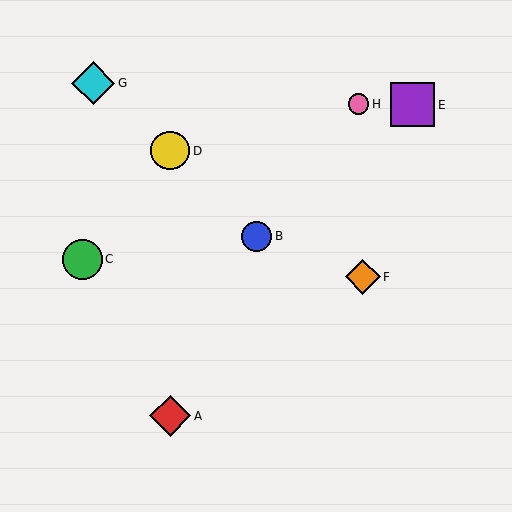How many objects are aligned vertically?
2 objects (A, D) are aligned vertically.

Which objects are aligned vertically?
Objects A, D are aligned vertically.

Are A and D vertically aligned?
Yes, both are at x≈170.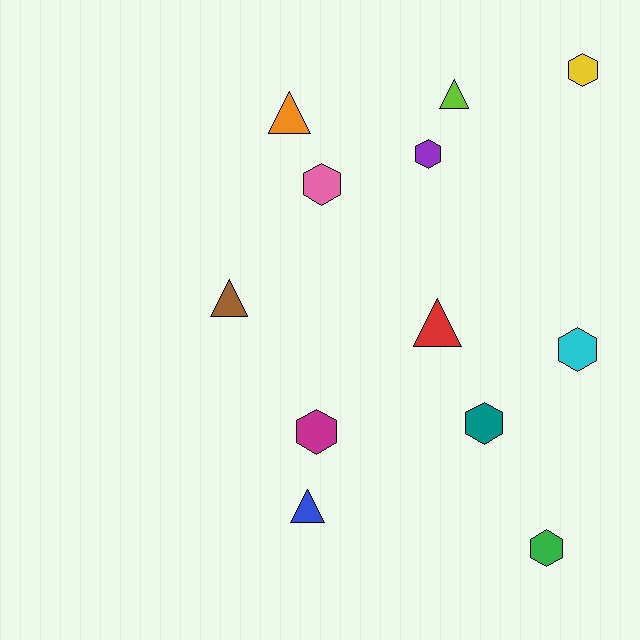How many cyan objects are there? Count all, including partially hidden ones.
There is 1 cyan object.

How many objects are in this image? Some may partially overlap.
There are 12 objects.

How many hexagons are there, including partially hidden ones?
There are 7 hexagons.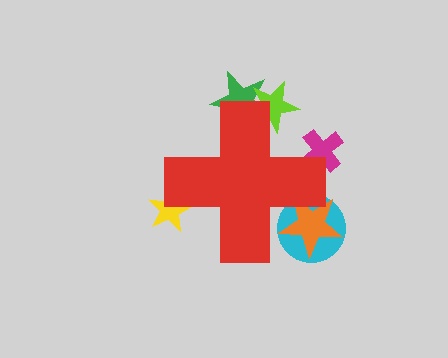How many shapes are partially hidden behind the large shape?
6 shapes are partially hidden.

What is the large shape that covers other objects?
A red cross.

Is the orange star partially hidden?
Yes, the orange star is partially hidden behind the red cross.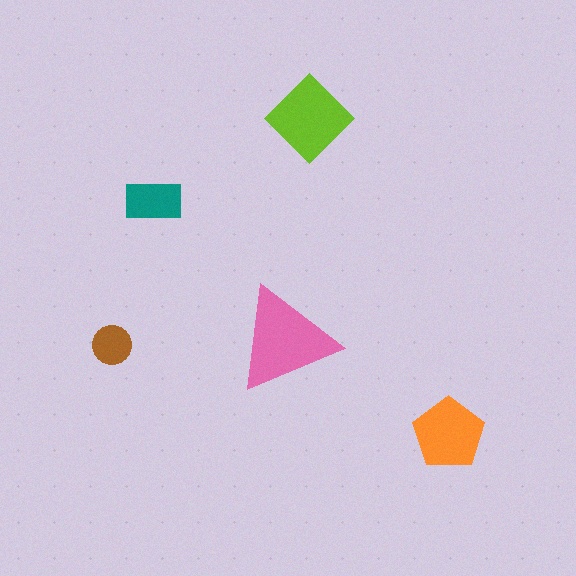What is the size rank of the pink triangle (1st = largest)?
1st.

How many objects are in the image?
There are 5 objects in the image.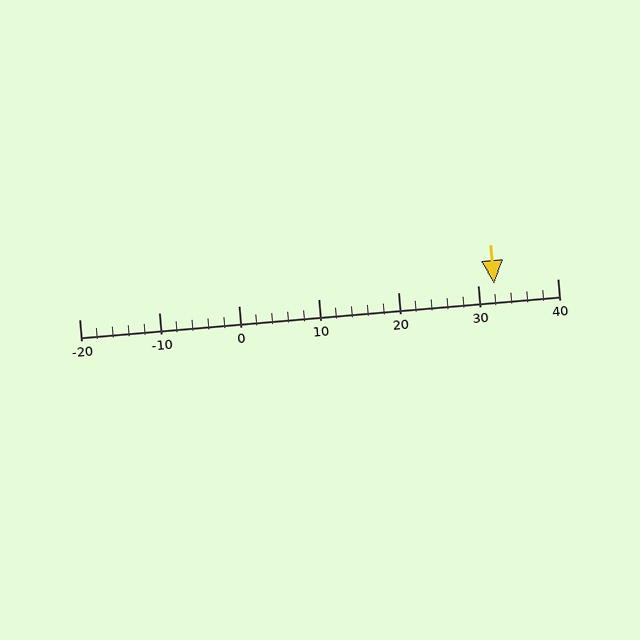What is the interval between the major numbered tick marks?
The major tick marks are spaced 10 units apart.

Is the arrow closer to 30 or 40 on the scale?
The arrow is closer to 30.